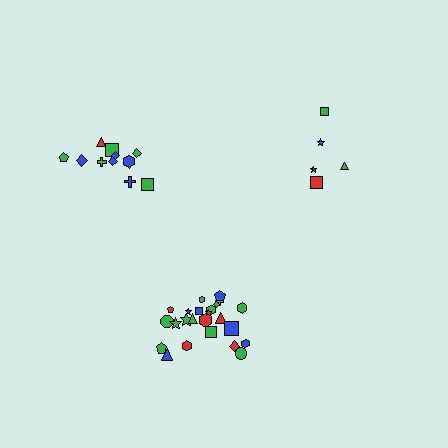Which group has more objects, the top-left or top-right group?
The top-left group.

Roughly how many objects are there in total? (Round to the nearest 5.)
Roughly 40 objects in total.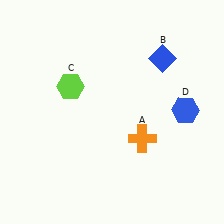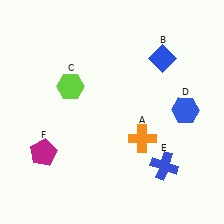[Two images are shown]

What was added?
A blue cross (E), a magenta pentagon (F) were added in Image 2.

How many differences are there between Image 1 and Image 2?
There are 2 differences between the two images.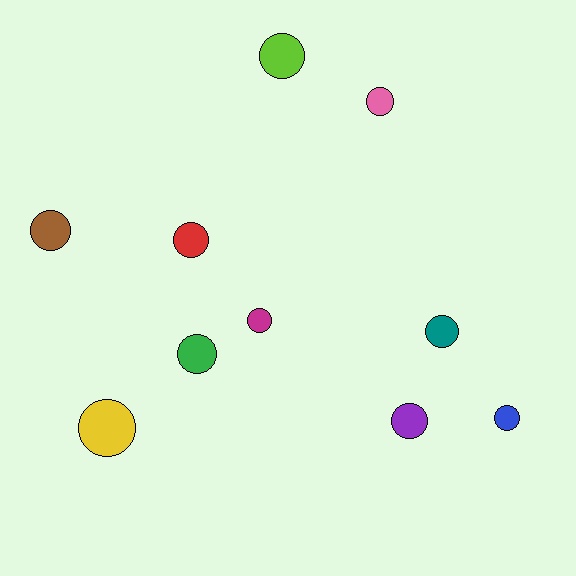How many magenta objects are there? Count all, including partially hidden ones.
There is 1 magenta object.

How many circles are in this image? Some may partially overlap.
There are 10 circles.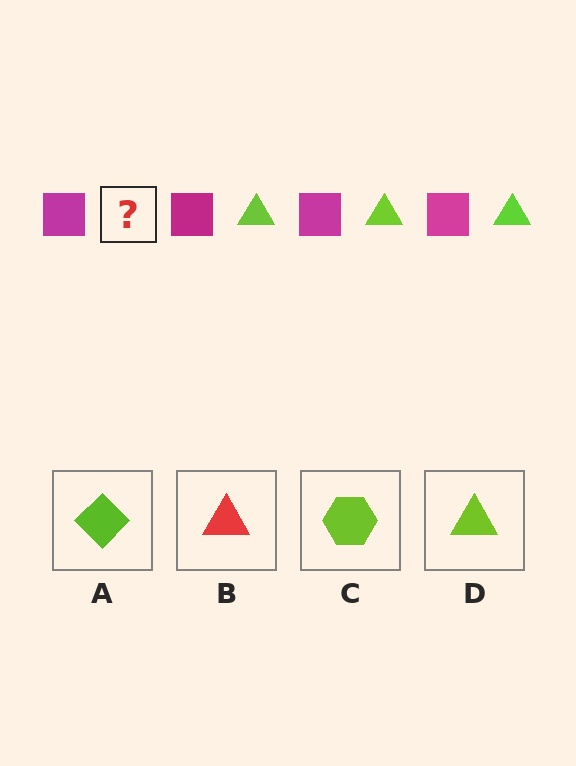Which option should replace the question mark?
Option D.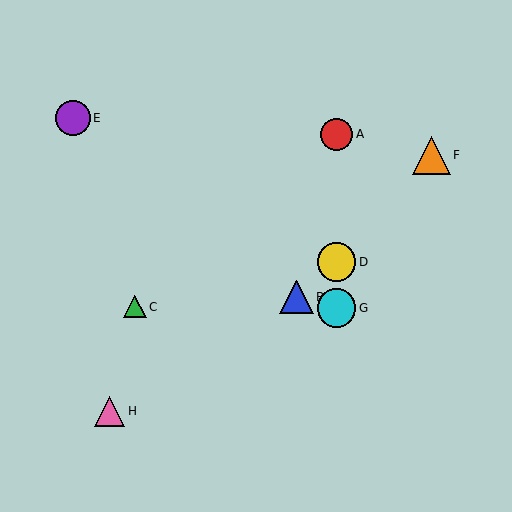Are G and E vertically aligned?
No, G is at x≈337 and E is at x≈73.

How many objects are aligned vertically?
3 objects (A, D, G) are aligned vertically.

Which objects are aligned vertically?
Objects A, D, G are aligned vertically.